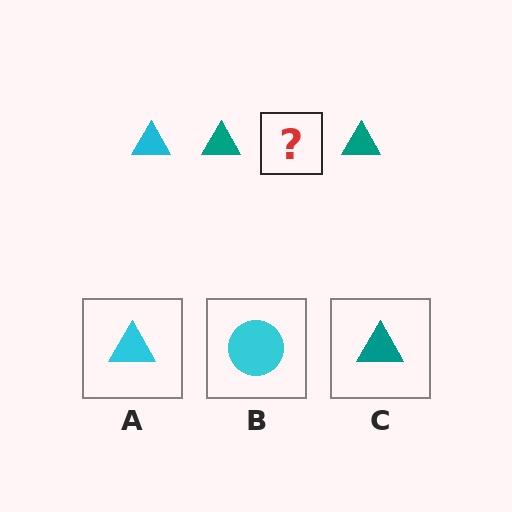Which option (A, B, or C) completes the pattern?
A.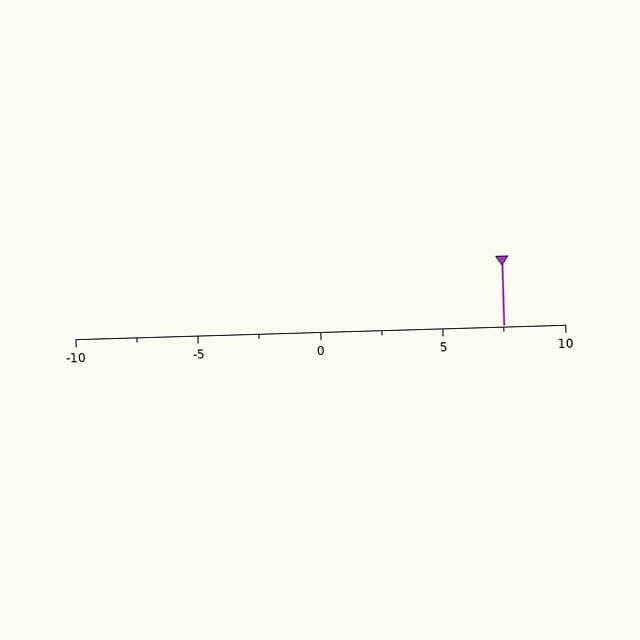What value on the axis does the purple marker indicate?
The marker indicates approximately 7.5.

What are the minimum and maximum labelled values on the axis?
The axis runs from -10 to 10.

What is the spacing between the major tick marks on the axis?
The major ticks are spaced 5 apart.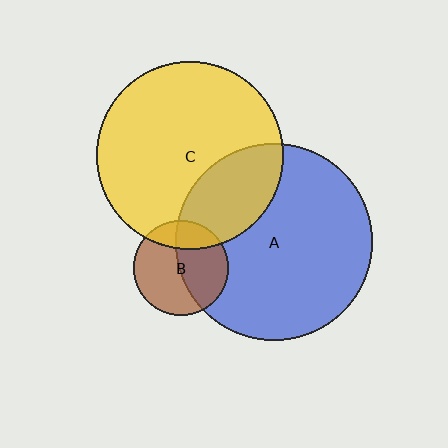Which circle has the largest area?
Circle A (blue).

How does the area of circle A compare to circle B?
Approximately 4.3 times.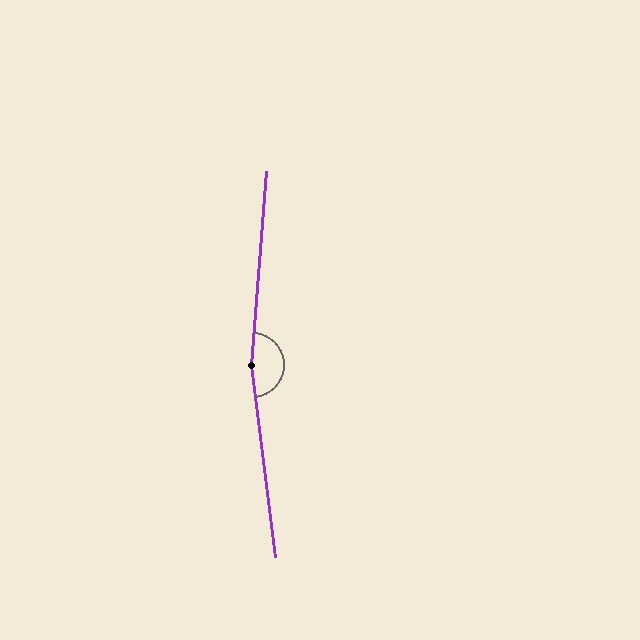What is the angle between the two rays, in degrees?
Approximately 169 degrees.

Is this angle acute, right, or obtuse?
It is obtuse.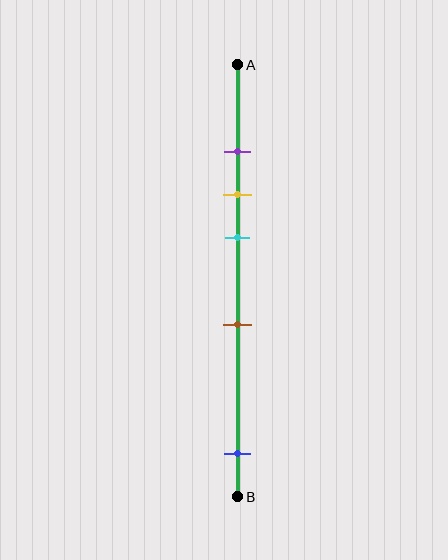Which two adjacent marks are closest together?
The purple and yellow marks are the closest adjacent pair.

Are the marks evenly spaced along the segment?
No, the marks are not evenly spaced.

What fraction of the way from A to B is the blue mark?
The blue mark is approximately 90% (0.9) of the way from A to B.